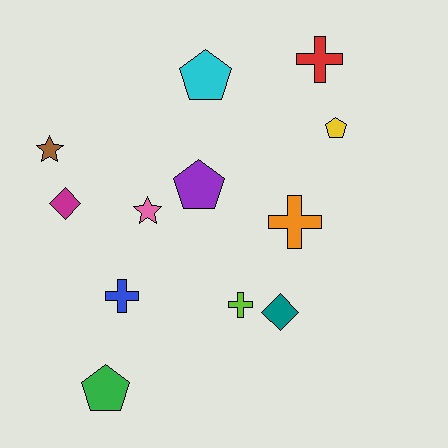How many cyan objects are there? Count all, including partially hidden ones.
There is 1 cyan object.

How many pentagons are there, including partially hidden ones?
There are 4 pentagons.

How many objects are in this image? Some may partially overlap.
There are 12 objects.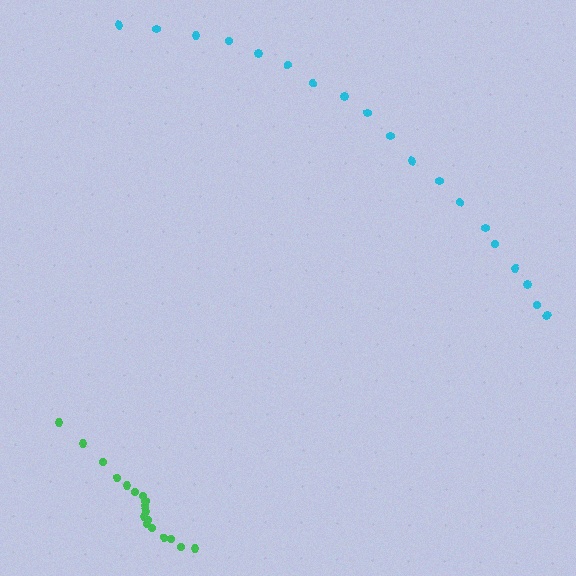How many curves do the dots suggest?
There are 2 distinct paths.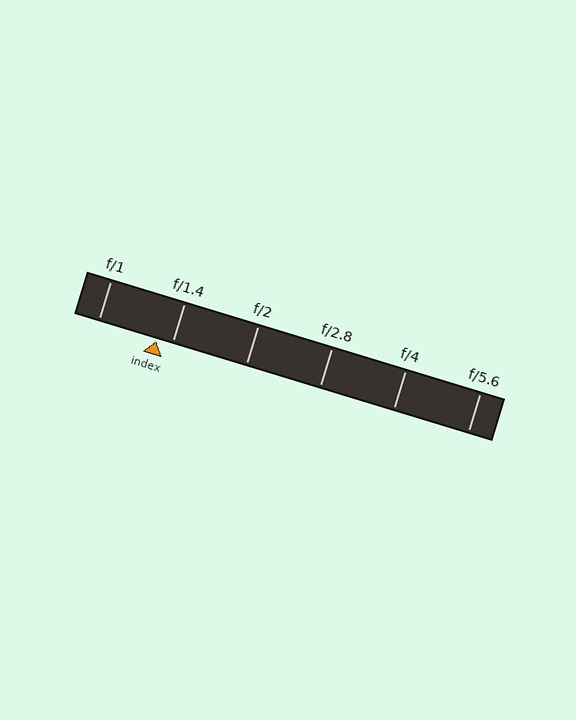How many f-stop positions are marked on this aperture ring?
There are 6 f-stop positions marked.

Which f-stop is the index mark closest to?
The index mark is closest to f/1.4.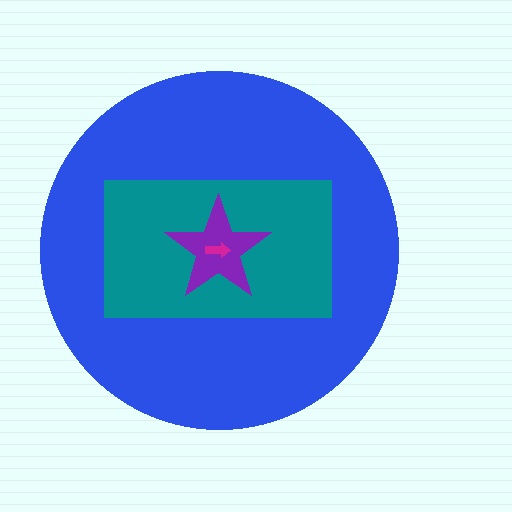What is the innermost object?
The magenta arrow.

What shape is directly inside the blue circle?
The teal rectangle.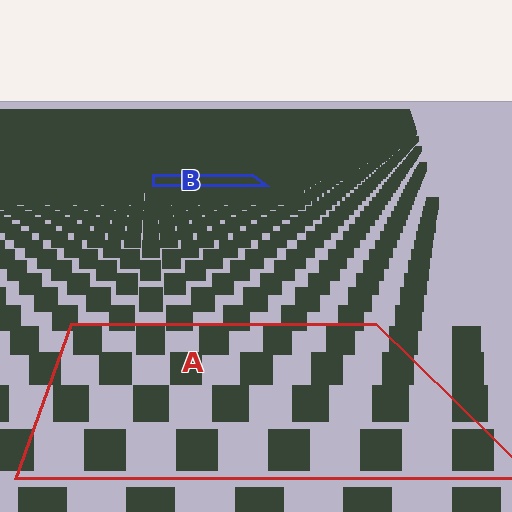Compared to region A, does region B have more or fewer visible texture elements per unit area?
Region B has more texture elements per unit area — they are packed more densely because it is farther away.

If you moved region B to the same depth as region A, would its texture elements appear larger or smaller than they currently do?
They would appear larger. At a closer depth, the same texture elements are projected at a bigger on-screen size.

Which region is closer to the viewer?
Region A is closer. The texture elements there are larger and more spread out.